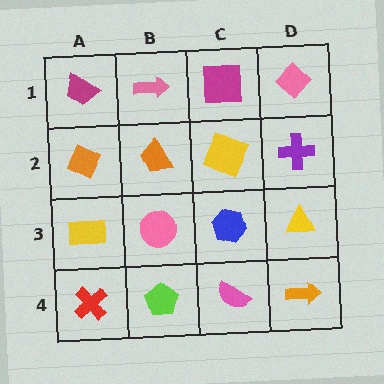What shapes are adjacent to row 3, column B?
An orange trapezoid (row 2, column B), a lime pentagon (row 4, column B), a yellow rectangle (row 3, column A), a blue hexagon (row 3, column C).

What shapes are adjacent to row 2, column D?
A pink diamond (row 1, column D), a yellow triangle (row 3, column D), a yellow square (row 2, column C).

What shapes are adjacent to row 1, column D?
A purple cross (row 2, column D), a magenta square (row 1, column C).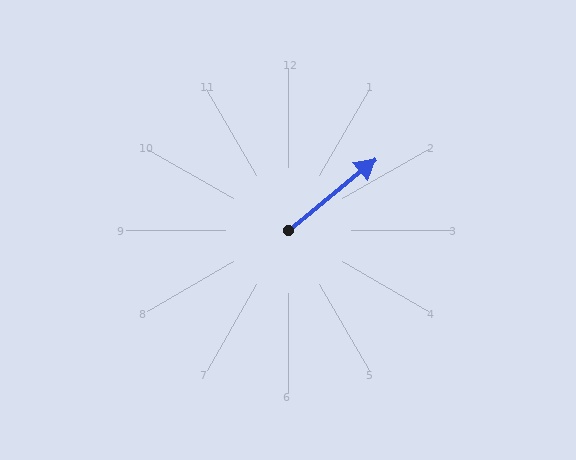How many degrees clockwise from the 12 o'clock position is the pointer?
Approximately 51 degrees.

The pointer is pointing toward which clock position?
Roughly 2 o'clock.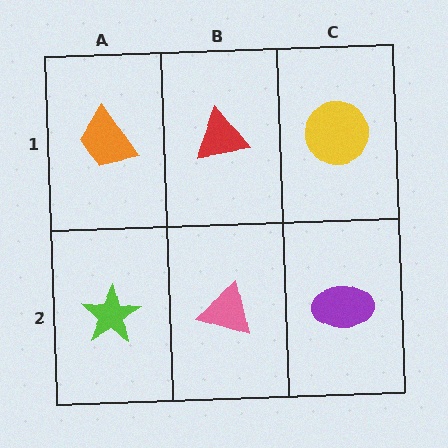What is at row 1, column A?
An orange trapezoid.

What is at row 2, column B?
A pink triangle.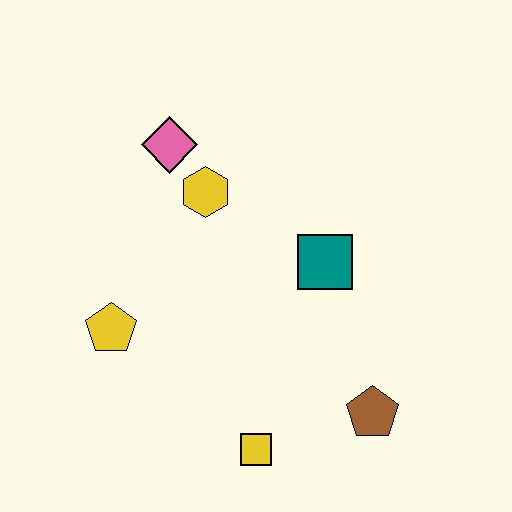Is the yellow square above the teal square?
No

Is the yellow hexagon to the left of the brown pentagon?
Yes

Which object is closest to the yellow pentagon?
The yellow hexagon is closest to the yellow pentagon.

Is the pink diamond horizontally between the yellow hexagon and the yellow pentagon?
Yes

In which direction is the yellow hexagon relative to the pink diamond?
The yellow hexagon is below the pink diamond.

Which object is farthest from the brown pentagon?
The pink diamond is farthest from the brown pentagon.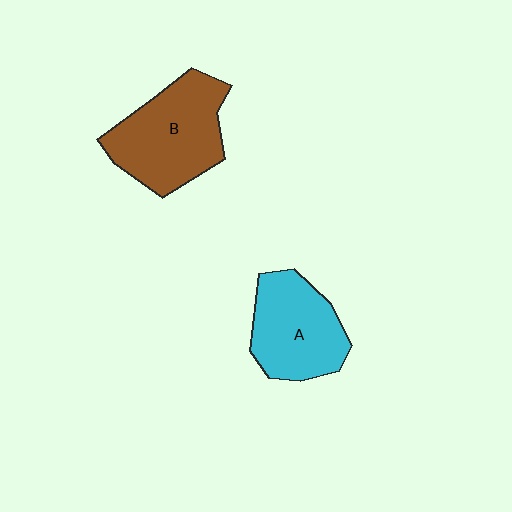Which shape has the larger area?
Shape B (brown).